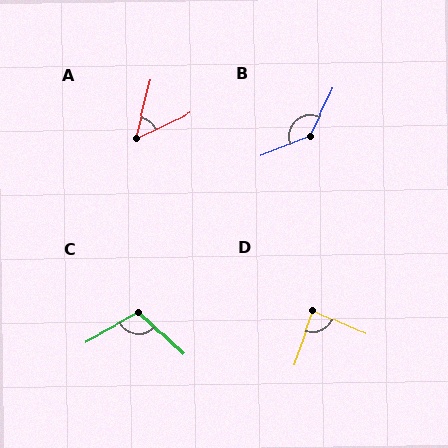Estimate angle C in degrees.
Approximately 108 degrees.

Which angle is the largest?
B, at approximately 138 degrees.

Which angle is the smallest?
A, at approximately 50 degrees.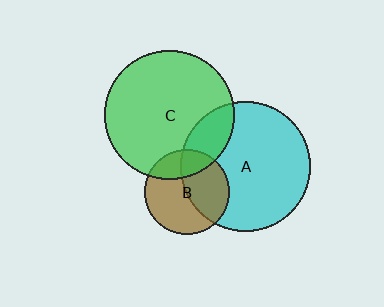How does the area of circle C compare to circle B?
Approximately 2.3 times.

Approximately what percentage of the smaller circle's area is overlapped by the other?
Approximately 20%.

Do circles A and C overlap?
Yes.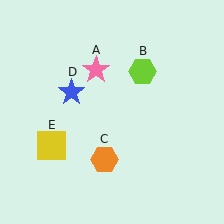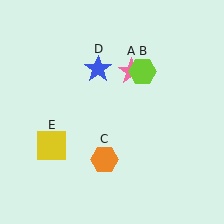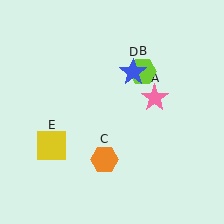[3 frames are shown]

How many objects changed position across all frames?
2 objects changed position: pink star (object A), blue star (object D).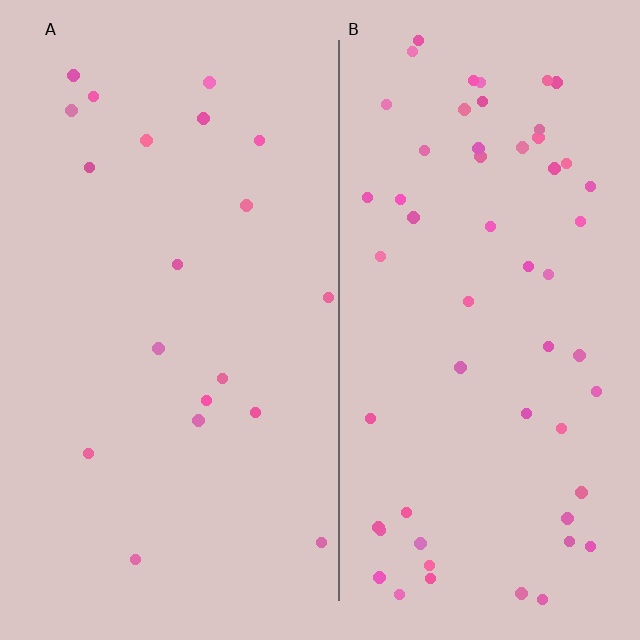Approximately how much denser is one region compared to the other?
Approximately 2.9× — region B over region A.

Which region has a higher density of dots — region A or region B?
B (the right).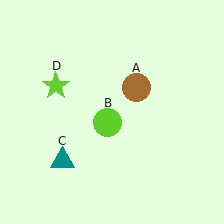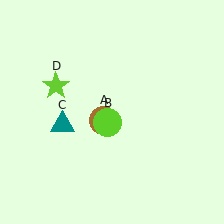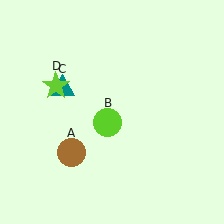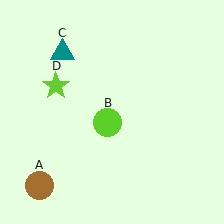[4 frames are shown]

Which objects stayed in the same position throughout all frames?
Lime circle (object B) and lime star (object D) remained stationary.